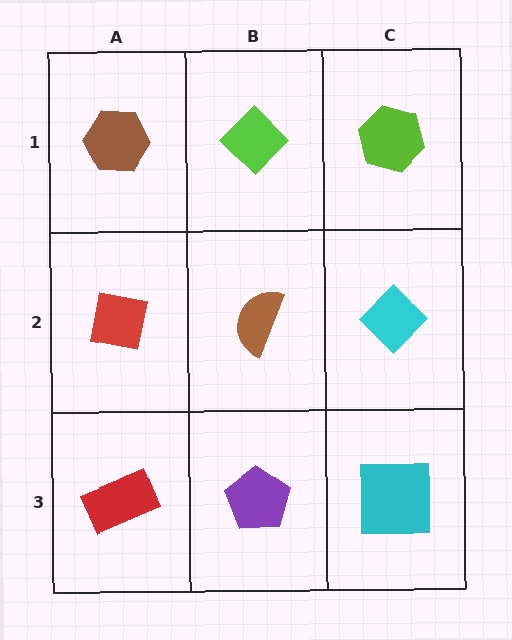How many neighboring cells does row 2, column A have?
3.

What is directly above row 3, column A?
A red square.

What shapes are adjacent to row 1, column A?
A red square (row 2, column A), a lime diamond (row 1, column B).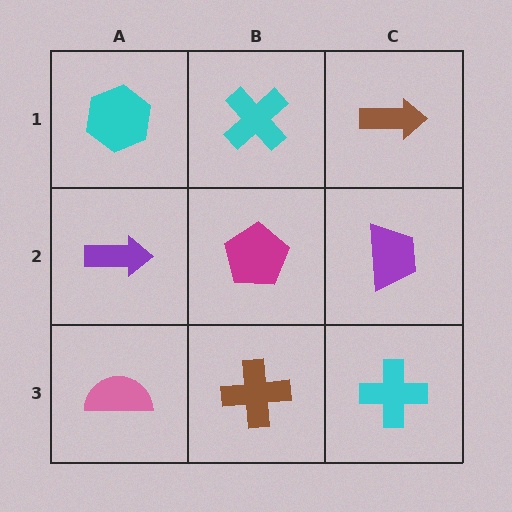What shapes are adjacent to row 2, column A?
A cyan hexagon (row 1, column A), a pink semicircle (row 3, column A), a magenta pentagon (row 2, column B).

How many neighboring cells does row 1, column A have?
2.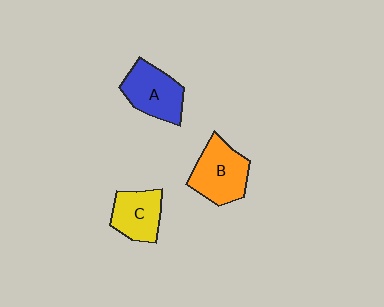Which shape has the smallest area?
Shape C (yellow).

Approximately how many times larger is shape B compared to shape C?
Approximately 1.3 times.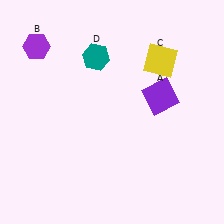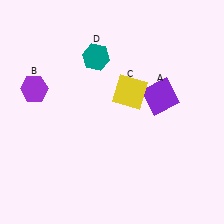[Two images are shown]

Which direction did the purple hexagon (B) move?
The purple hexagon (B) moved down.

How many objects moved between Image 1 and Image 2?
2 objects moved between the two images.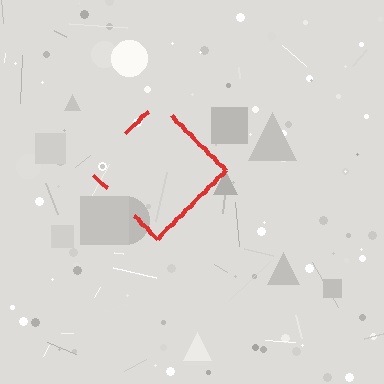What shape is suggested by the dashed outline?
The dashed outline suggests a diamond.